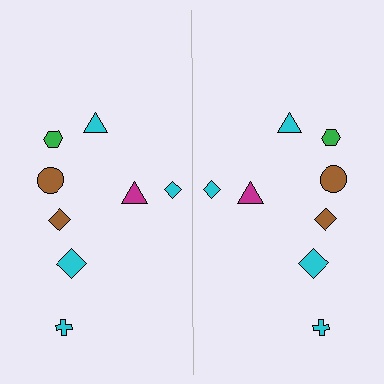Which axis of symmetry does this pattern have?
The pattern has a vertical axis of symmetry running through the center of the image.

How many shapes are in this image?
There are 16 shapes in this image.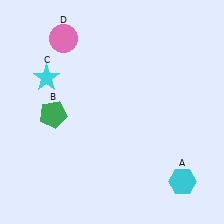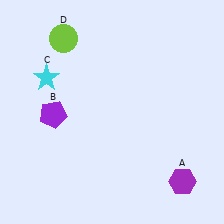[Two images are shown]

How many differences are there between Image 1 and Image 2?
There are 3 differences between the two images.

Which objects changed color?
A changed from cyan to purple. B changed from green to purple. D changed from pink to lime.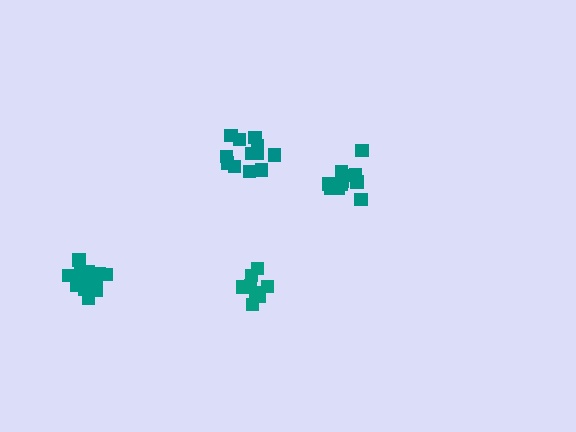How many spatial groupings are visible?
There are 4 spatial groupings.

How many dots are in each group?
Group 1: 12 dots, Group 2: 12 dots, Group 3: 13 dots, Group 4: 9 dots (46 total).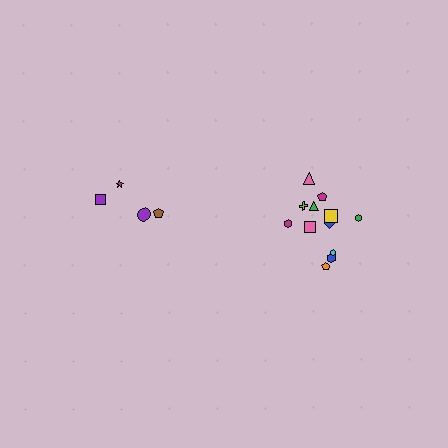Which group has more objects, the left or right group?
The right group.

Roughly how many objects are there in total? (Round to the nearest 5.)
Roughly 15 objects in total.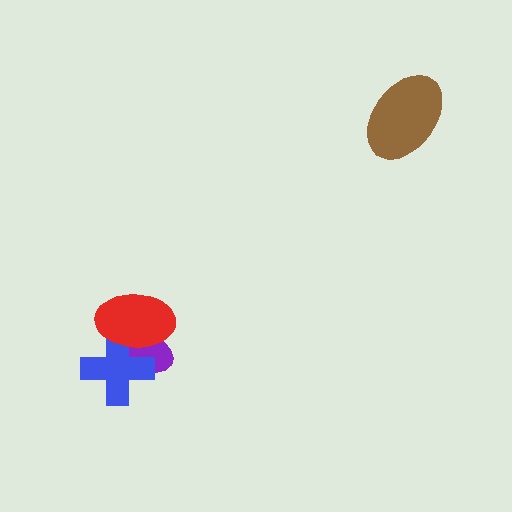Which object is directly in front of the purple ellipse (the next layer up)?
The blue cross is directly in front of the purple ellipse.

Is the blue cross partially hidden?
Yes, it is partially covered by another shape.